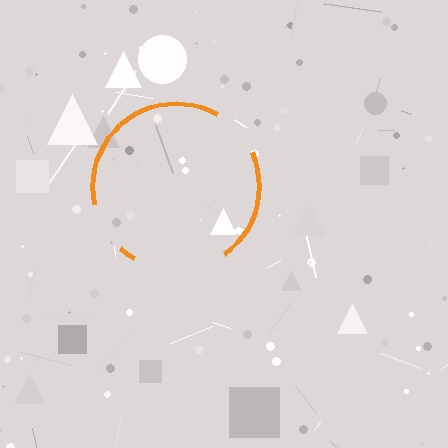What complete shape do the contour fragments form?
The contour fragments form a circle.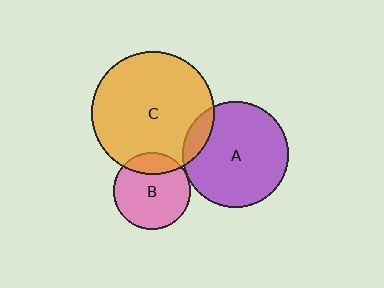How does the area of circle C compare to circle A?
Approximately 1.3 times.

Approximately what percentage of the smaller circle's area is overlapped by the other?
Approximately 20%.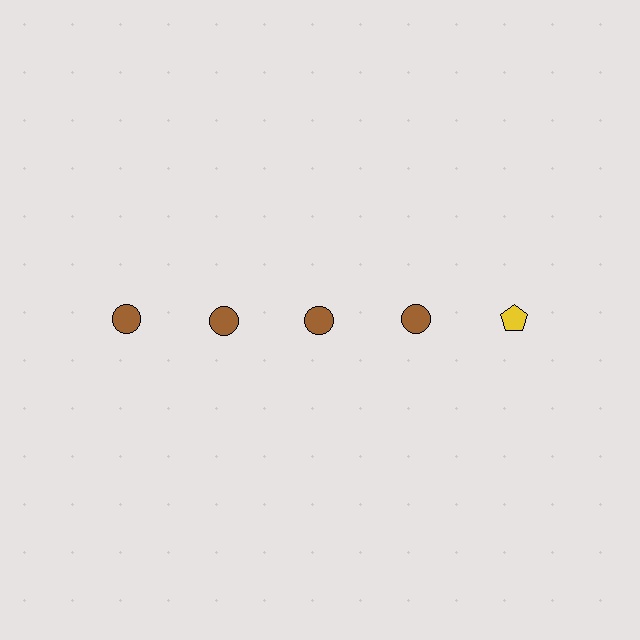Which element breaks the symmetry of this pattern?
The yellow pentagon in the top row, rightmost column breaks the symmetry. All other shapes are brown circles.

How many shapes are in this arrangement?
There are 5 shapes arranged in a grid pattern.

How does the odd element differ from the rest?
It differs in both color (yellow instead of brown) and shape (pentagon instead of circle).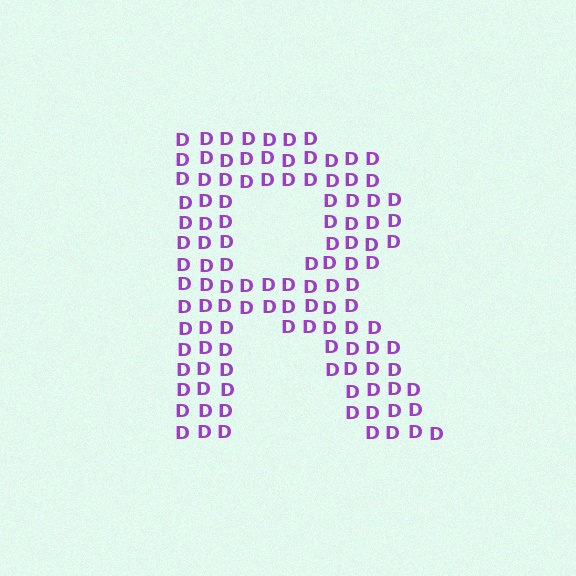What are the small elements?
The small elements are letter D's.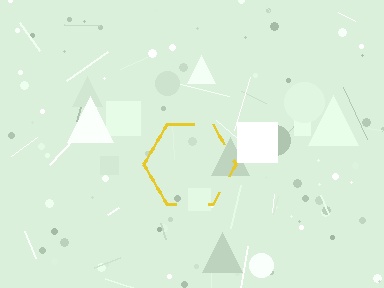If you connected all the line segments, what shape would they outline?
They would outline a hexagon.